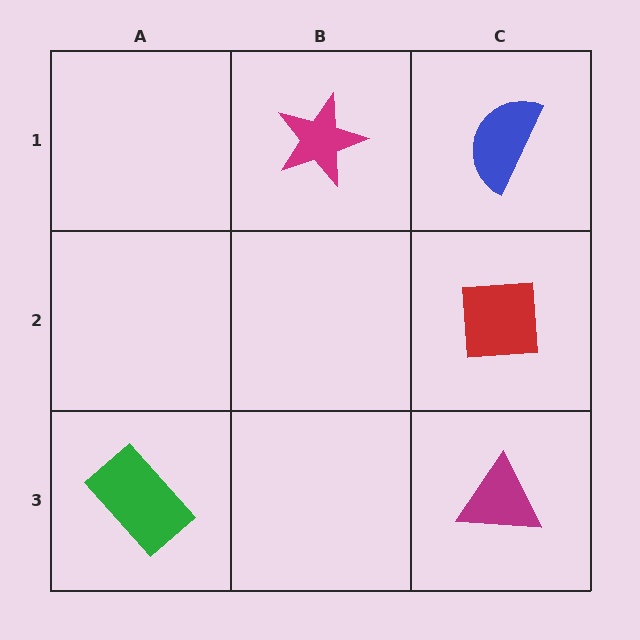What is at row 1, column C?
A blue semicircle.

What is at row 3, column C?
A magenta triangle.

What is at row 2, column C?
A red square.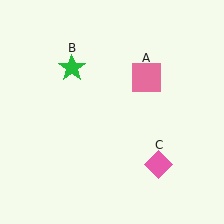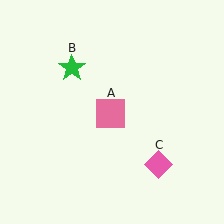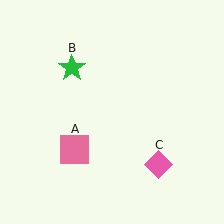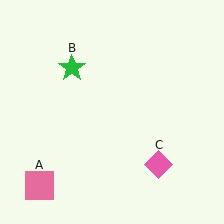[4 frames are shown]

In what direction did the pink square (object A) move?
The pink square (object A) moved down and to the left.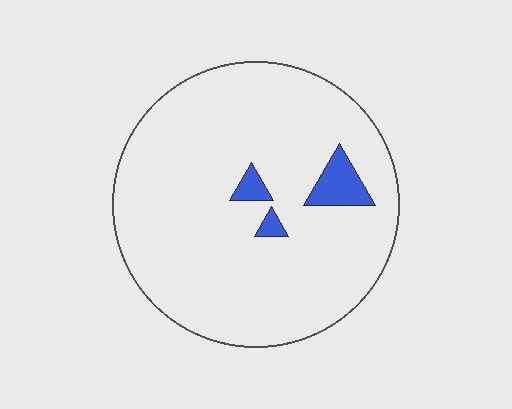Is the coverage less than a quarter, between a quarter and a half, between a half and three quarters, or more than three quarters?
Less than a quarter.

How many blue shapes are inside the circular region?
3.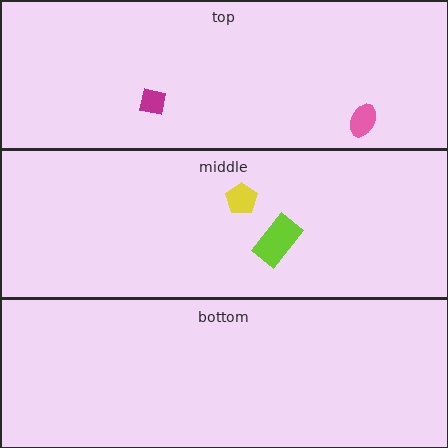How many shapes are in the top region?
2.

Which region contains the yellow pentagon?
The middle region.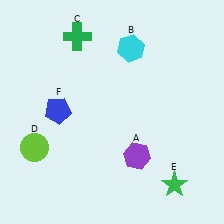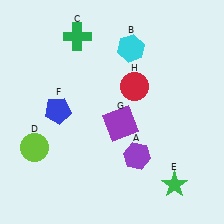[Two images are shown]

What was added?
A purple square (G), a red circle (H) were added in Image 2.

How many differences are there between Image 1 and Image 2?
There are 2 differences between the two images.